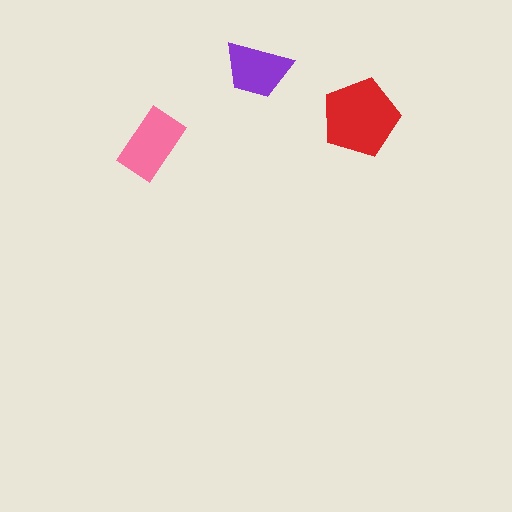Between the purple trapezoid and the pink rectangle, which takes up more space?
The pink rectangle.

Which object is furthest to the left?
The pink rectangle is leftmost.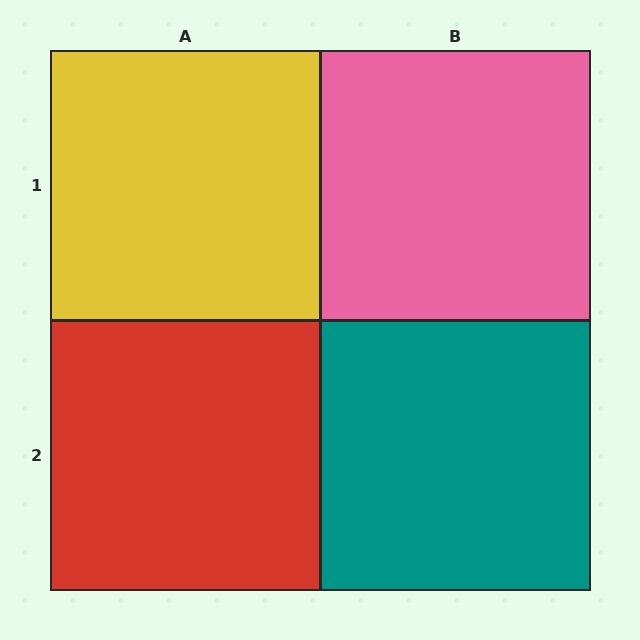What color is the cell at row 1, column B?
Pink.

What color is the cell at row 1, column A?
Yellow.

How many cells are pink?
1 cell is pink.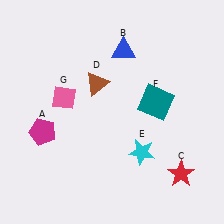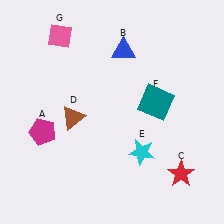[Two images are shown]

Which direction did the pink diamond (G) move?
The pink diamond (G) moved up.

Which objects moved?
The objects that moved are: the brown triangle (D), the pink diamond (G).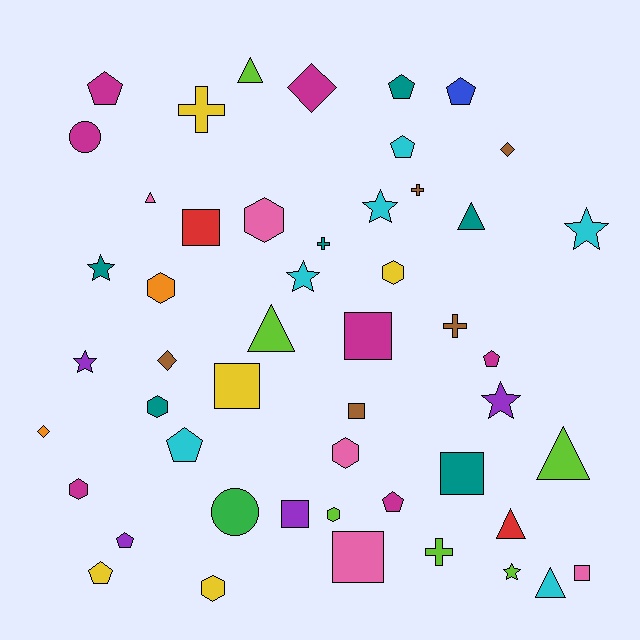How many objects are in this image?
There are 50 objects.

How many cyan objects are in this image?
There are 6 cyan objects.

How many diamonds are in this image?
There are 4 diamonds.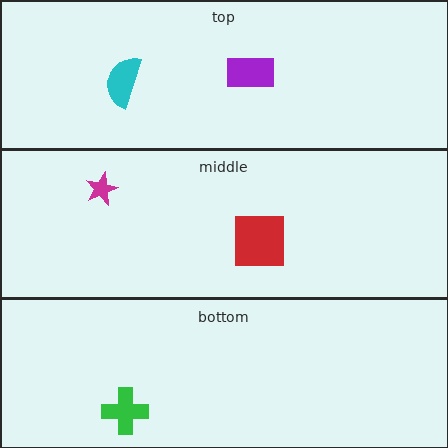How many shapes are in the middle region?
2.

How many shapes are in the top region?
2.